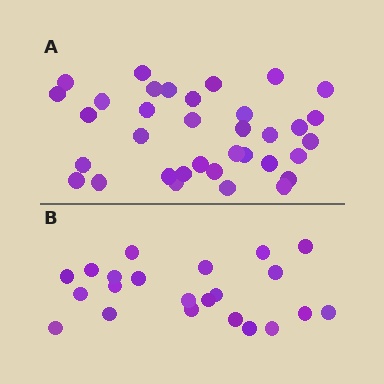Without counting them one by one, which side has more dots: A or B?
Region A (the top region) has more dots.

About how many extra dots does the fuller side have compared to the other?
Region A has approximately 15 more dots than region B.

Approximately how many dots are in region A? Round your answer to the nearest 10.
About 40 dots. (The exact count is 35, which rounds to 40.)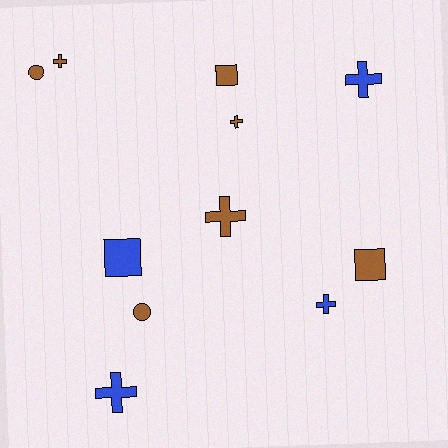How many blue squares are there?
There is 1 blue square.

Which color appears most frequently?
Brown, with 7 objects.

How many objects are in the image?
There are 11 objects.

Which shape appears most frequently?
Cross, with 6 objects.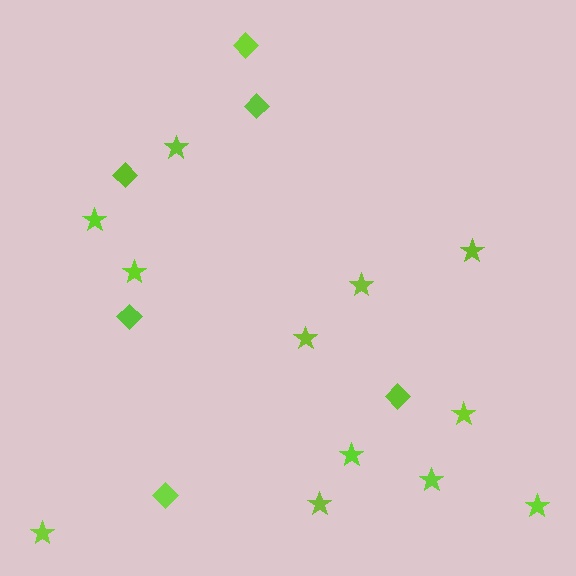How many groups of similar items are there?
There are 2 groups: one group of stars (12) and one group of diamonds (6).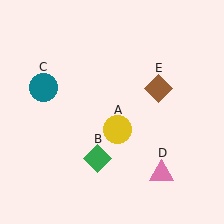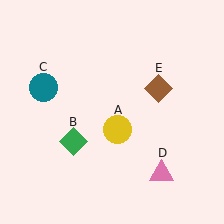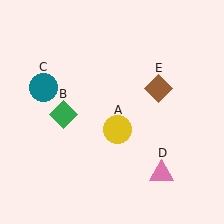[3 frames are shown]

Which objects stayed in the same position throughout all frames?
Yellow circle (object A) and teal circle (object C) and pink triangle (object D) and brown diamond (object E) remained stationary.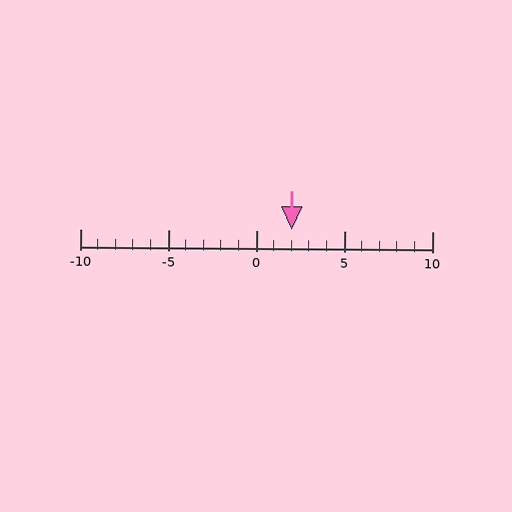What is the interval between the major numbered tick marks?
The major tick marks are spaced 5 units apart.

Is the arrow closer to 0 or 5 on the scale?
The arrow is closer to 0.